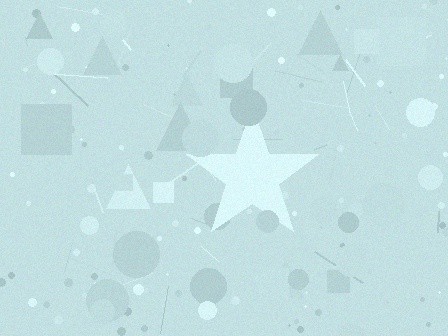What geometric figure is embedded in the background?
A star is embedded in the background.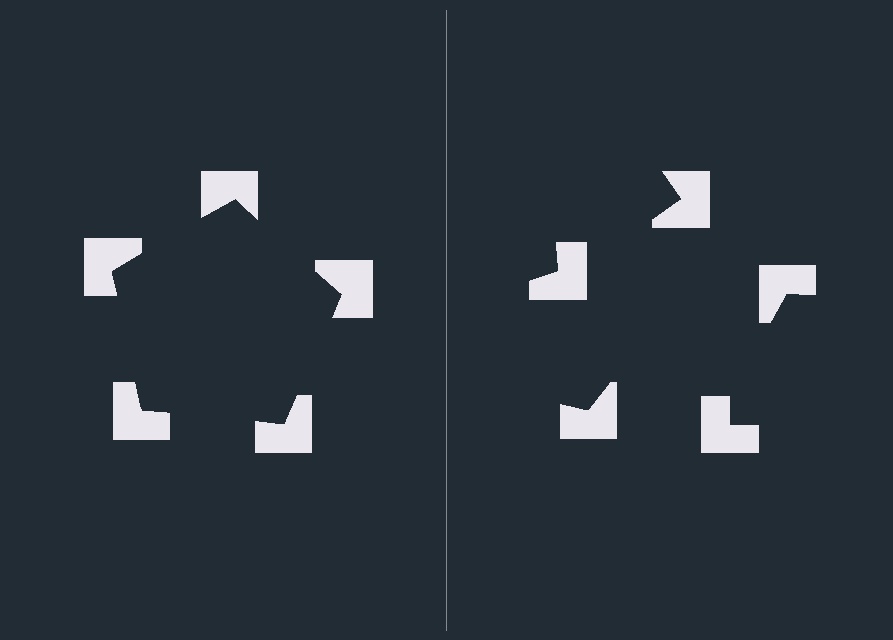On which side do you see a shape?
An illusory pentagon appears on the left side. On the right side the wedge cuts are rotated, so no coherent shape forms.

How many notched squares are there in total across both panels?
10 — 5 on each side.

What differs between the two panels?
The notched squares are positioned identically on both sides; only the wedge orientations differ. On the left they align to a pentagon; on the right they are misaligned.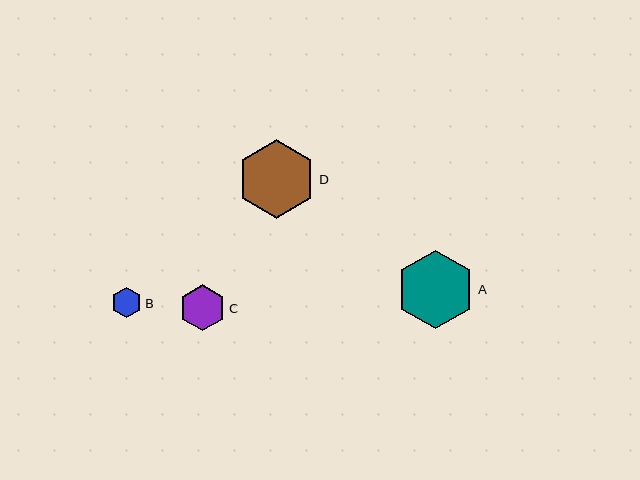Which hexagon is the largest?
Hexagon A is the largest with a size of approximately 79 pixels.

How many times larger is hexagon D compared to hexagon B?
Hexagon D is approximately 2.6 times the size of hexagon B.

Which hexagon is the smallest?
Hexagon B is the smallest with a size of approximately 31 pixels.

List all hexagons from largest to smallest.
From largest to smallest: A, D, C, B.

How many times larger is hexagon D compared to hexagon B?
Hexagon D is approximately 2.6 times the size of hexagon B.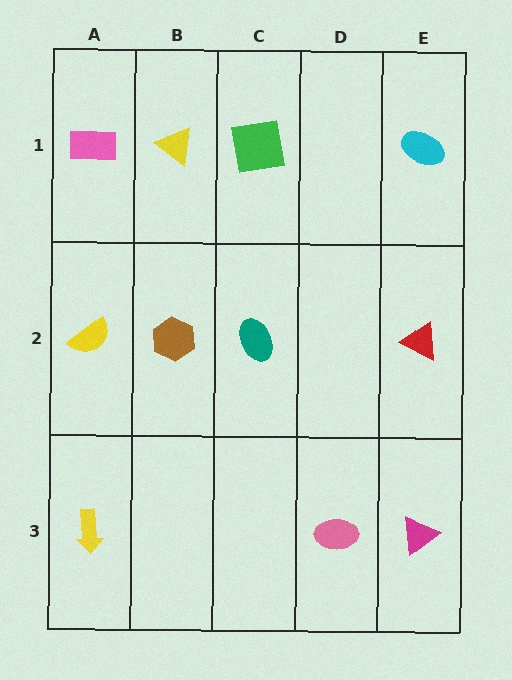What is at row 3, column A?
A yellow arrow.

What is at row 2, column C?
A teal ellipse.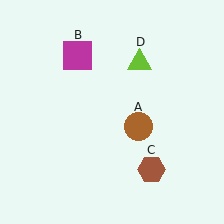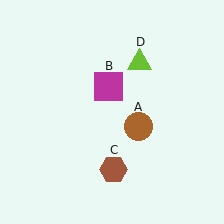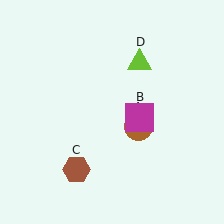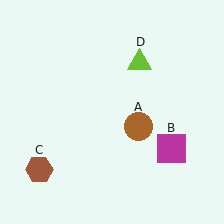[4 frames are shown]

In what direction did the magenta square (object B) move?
The magenta square (object B) moved down and to the right.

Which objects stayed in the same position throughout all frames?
Brown circle (object A) and lime triangle (object D) remained stationary.